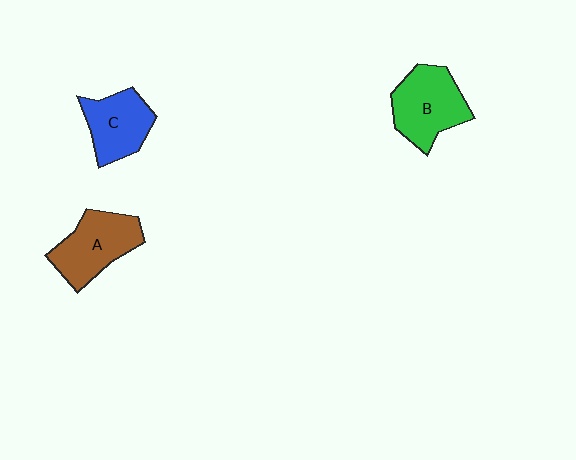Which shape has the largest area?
Shape B (green).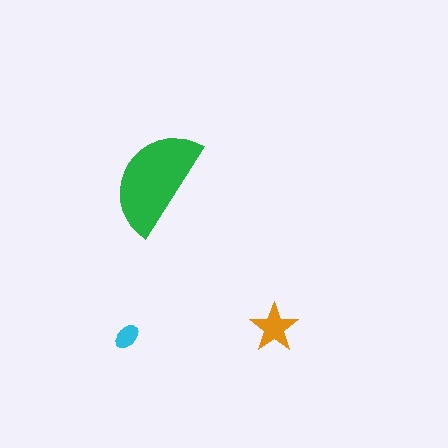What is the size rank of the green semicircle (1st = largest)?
1st.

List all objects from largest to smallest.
The green semicircle, the orange star, the cyan ellipse.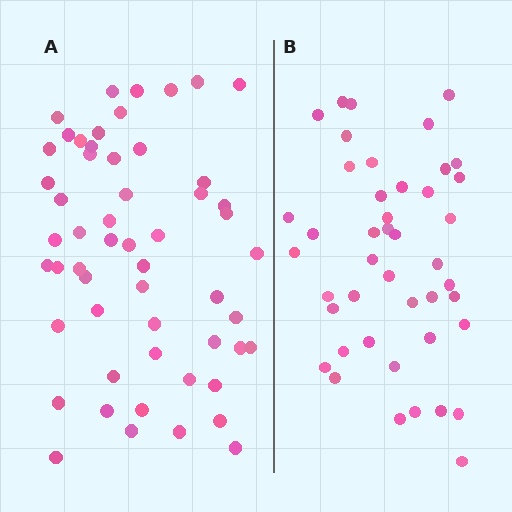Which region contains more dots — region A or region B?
Region A (the left region) has more dots.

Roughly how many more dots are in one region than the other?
Region A has roughly 12 or so more dots than region B.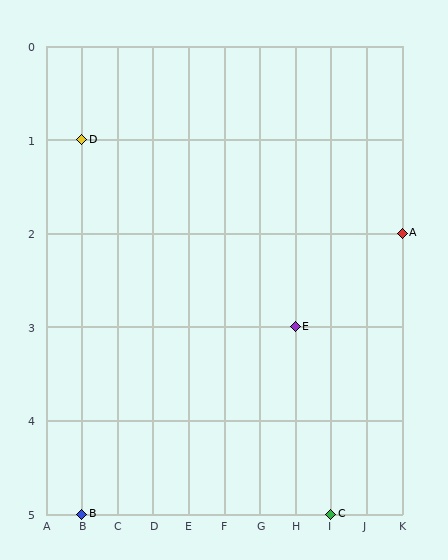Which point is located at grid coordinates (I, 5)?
Point C is at (I, 5).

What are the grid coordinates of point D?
Point D is at grid coordinates (B, 1).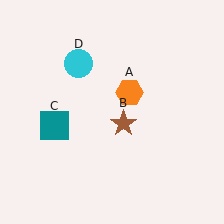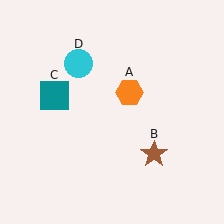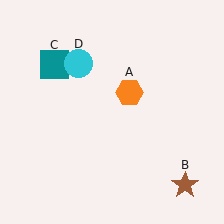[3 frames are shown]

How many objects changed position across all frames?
2 objects changed position: brown star (object B), teal square (object C).